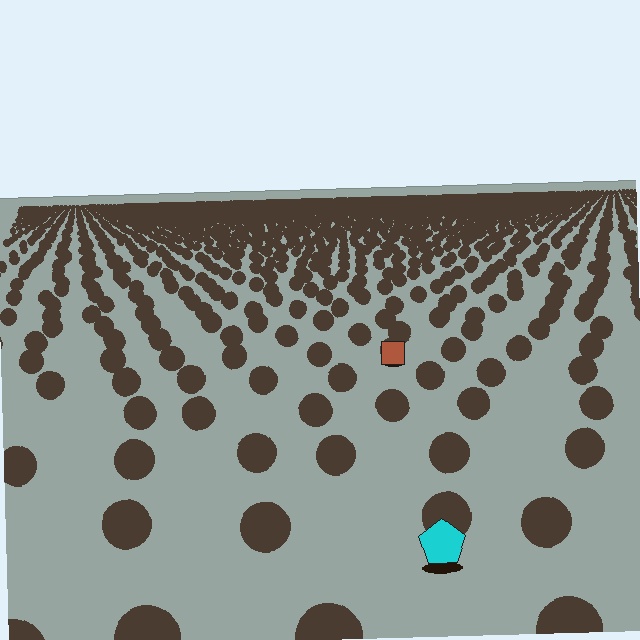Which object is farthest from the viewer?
The brown square is farthest from the viewer. It appears smaller and the ground texture around it is denser.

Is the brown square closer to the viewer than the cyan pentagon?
No. The cyan pentagon is closer — you can tell from the texture gradient: the ground texture is coarser near it.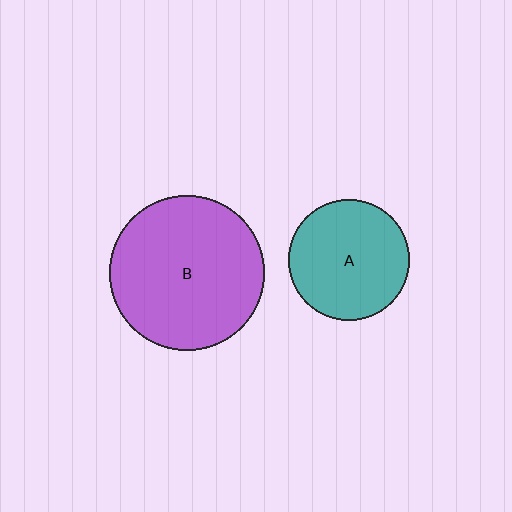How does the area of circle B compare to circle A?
Approximately 1.6 times.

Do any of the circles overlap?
No, none of the circles overlap.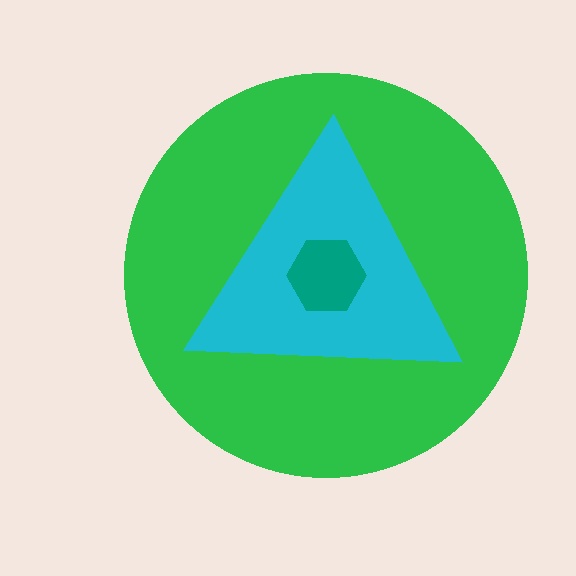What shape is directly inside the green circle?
The cyan triangle.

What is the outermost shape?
The green circle.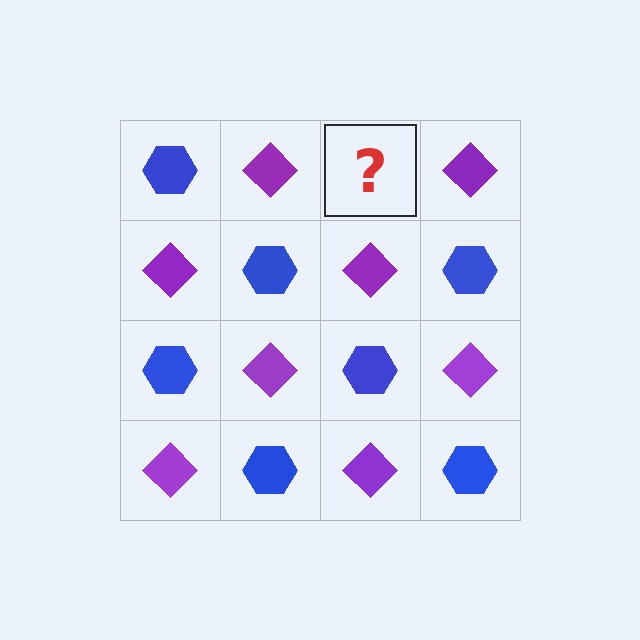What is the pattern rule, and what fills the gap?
The rule is that it alternates blue hexagon and purple diamond in a checkerboard pattern. The gap should be filled with a blue hexagon.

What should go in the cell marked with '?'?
The missing cell should contain a blue hexagon.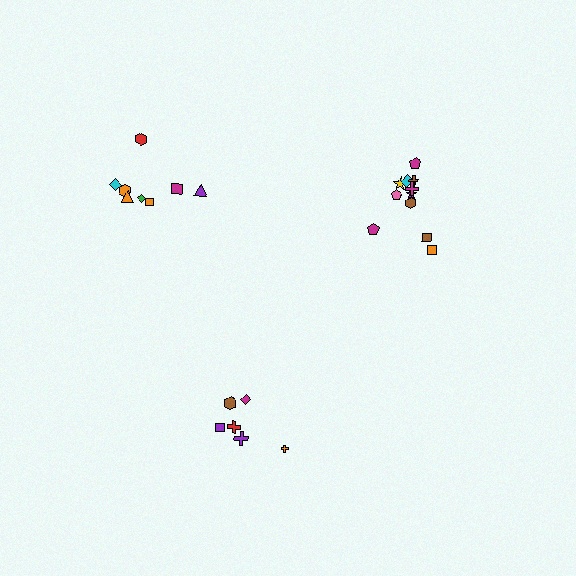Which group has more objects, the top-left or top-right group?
The top-right group.